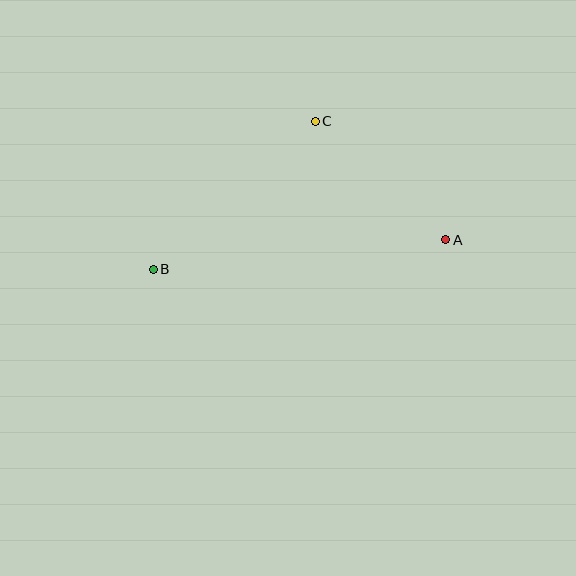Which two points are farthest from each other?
Points A and B are farthest from each other.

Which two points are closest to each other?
Points A and C are closest to each other.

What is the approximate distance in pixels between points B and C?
The distance between B and C is approximately 219 pixels.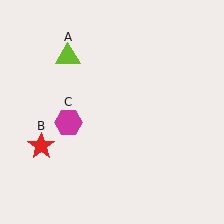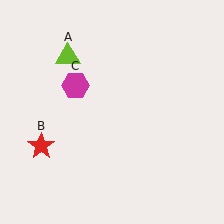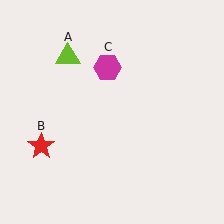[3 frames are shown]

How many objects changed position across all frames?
1 object changed position: magenta hexagon (object C).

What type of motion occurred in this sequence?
The magenta hexagon (object C) rotated clockwise around the center of the scene.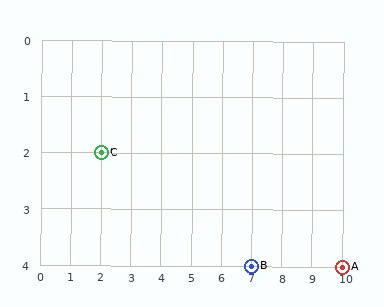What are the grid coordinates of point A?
Point A is at grid coordinates (10, 4).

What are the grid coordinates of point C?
Point C is at grid coordinates (2, 2).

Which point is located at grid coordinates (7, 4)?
Point B is at (7, 4).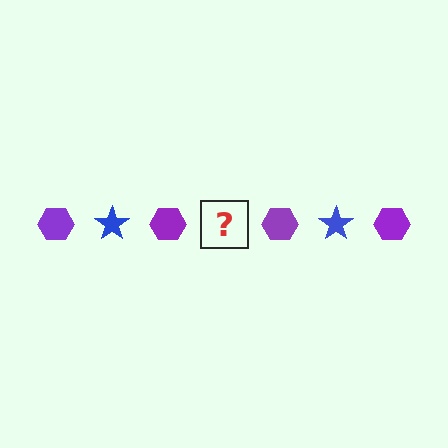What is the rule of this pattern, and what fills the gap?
The rule is that the pattern alternates between purple hexagon and blue star. The gap should be filled with a blue star.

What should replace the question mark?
The question mark should be replaced with a blue star.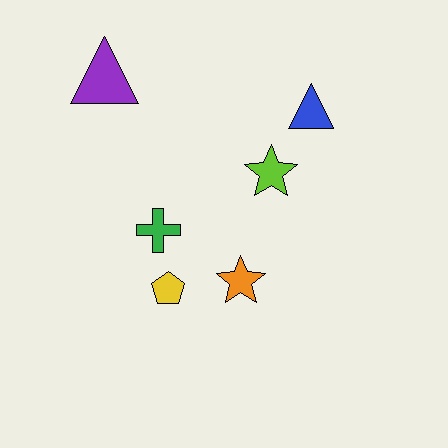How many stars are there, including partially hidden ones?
There are 2 stars.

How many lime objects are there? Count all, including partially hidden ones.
There is 1 lime object.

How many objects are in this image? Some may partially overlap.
There are 6 objects.